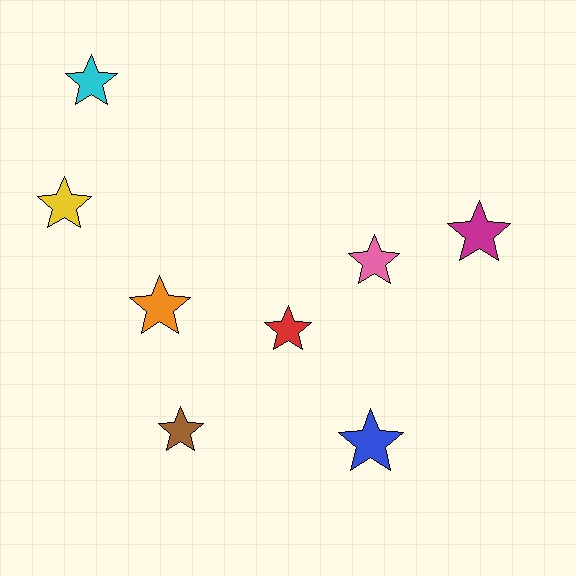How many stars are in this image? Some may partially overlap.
There are 8 stars.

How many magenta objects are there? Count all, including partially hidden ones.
There is 1 magenta object.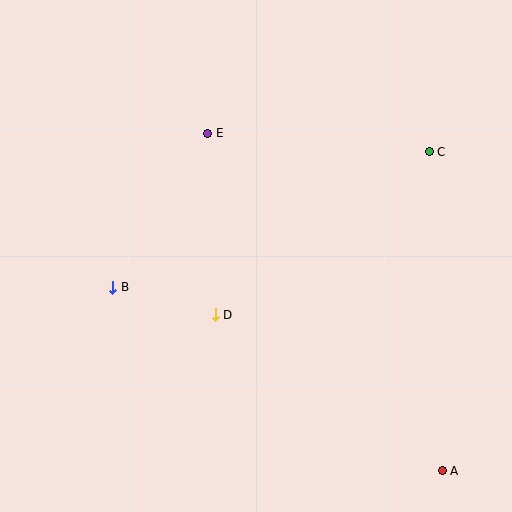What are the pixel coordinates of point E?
Point E is at (208, 133).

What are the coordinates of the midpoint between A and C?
The midpoint between A and C is at (436, 311).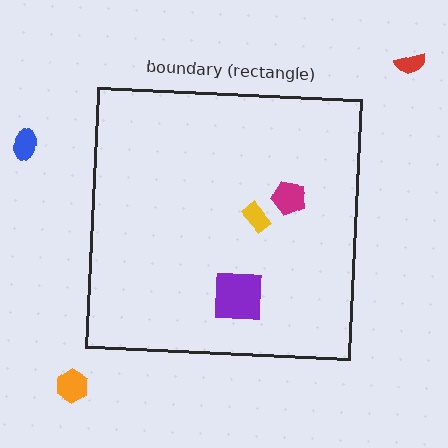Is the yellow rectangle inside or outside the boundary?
Inside.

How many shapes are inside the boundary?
3 inside, 3 outside.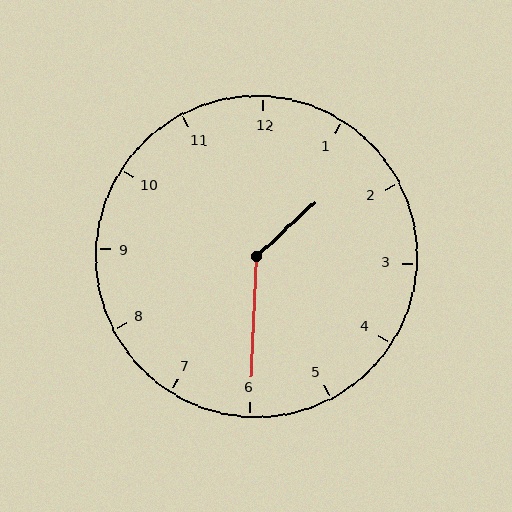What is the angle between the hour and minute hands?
Approximately 135 degrees.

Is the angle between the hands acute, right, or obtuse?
It is obtuse.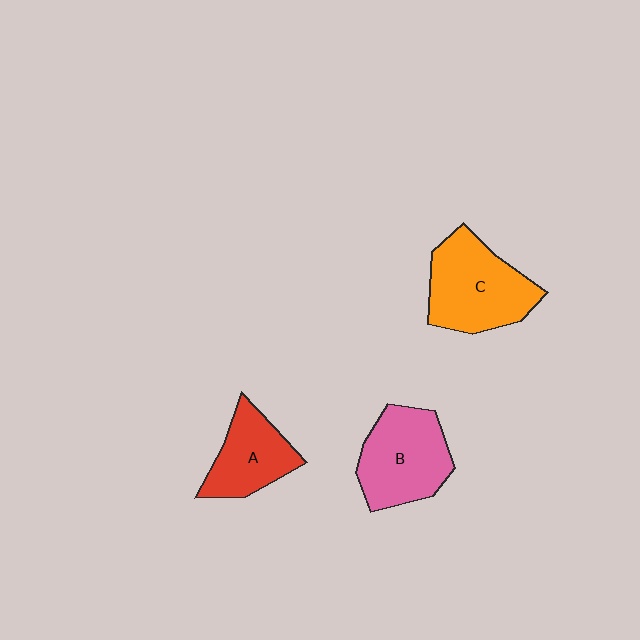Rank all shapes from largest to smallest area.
From largest to smallest: C (orange), B (pink), A (red).